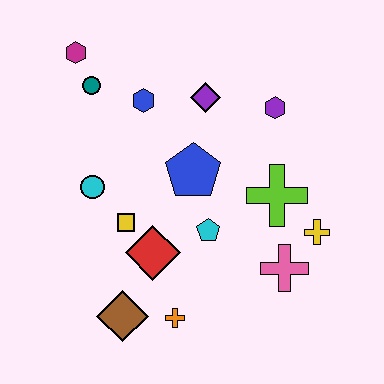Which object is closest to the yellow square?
The red diamond is closest to the yellow square.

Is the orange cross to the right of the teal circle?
Yes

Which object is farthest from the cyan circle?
The yellow cross is farthest from the cyan circle.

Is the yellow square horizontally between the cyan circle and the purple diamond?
Yes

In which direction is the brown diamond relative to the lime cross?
The brown diamond is to the left of the lime cross.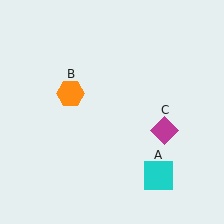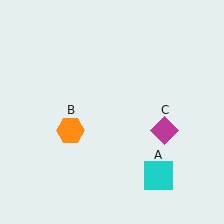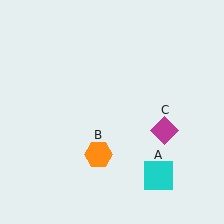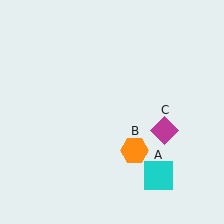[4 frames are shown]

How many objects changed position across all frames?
1 object changed position: orange hexagon (object B).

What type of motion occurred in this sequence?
The orange hexagon (object B) rotated counterclockwise around the center of the scene.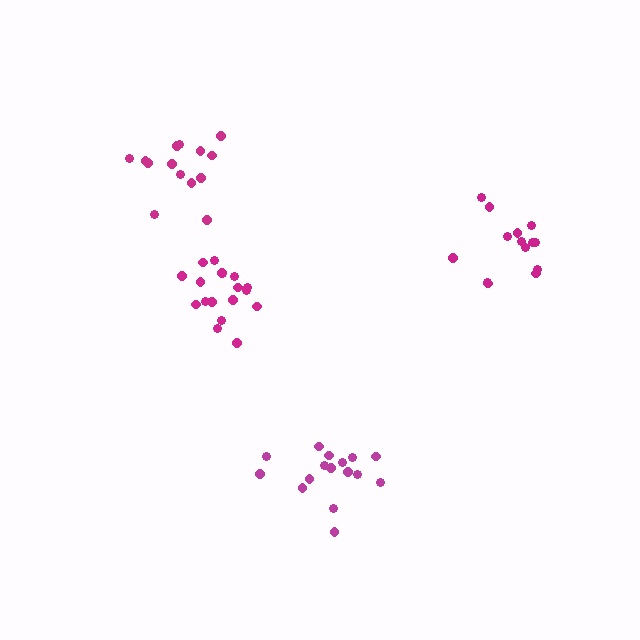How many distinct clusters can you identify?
There are 4 distinct clusters.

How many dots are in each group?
Group 1: 18 dots, Group 2: 16 dots, Group 3: 14 dots, Group 4: 14 dots (62 total).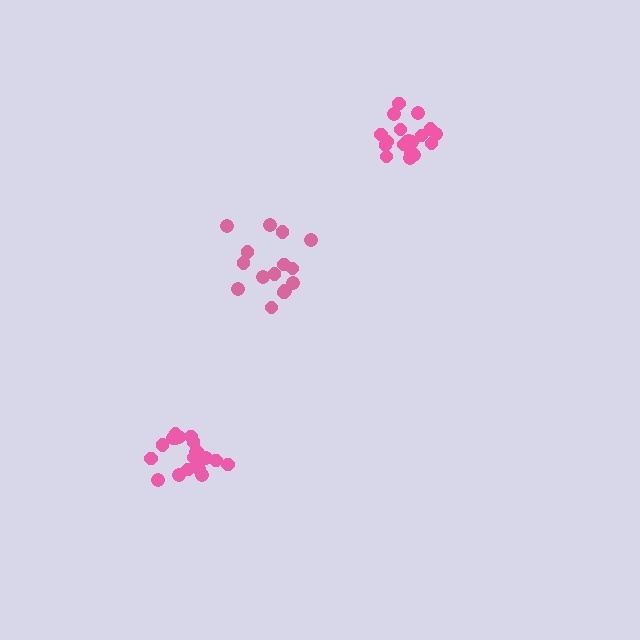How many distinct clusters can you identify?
There are 3 distinct clusters.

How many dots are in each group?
Group 1: 21 dots, Group 2: 15 dots, Group 3: 19 dots (55 total).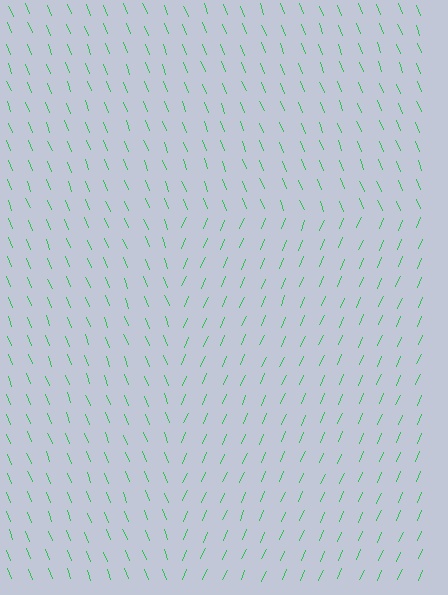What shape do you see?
I see a rectangle.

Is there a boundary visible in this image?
Yes, there is a texture boundary formed by a change in line orientation.